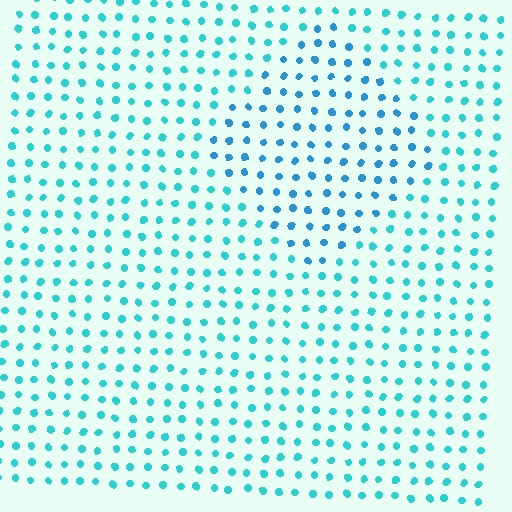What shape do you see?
I see a diamond.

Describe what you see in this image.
The image is filled with small cyan elements in a uniform arrangement. A diamond-shaped region is visible where the elements are tinted to a slightly different hue, forming a subtle color boundary.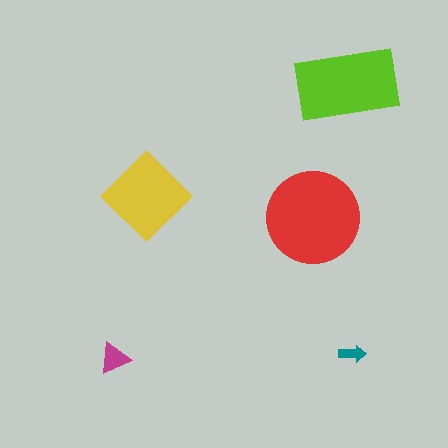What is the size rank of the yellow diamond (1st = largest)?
3rd.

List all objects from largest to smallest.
The red circle, the lime rectangle, the yellow diamond, the magenta triangle, the teal arrow.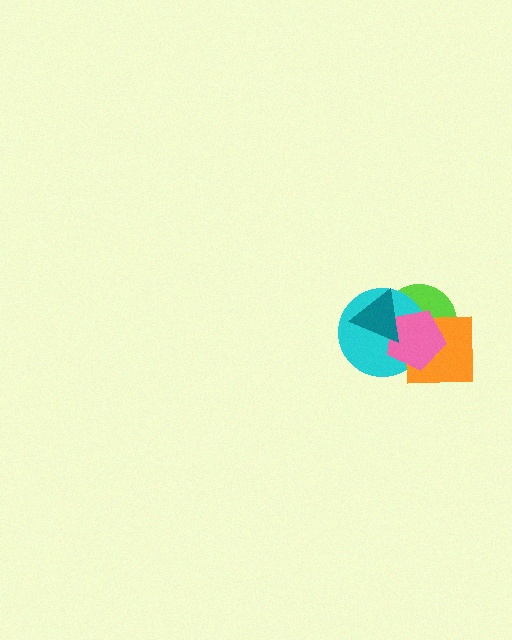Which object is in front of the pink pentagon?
The teal triangle is in front of the pink pentagon.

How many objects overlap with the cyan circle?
4 objects overlap with the cyan circle.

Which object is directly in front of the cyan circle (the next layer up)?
The orange square is directly in front of the cyan circle.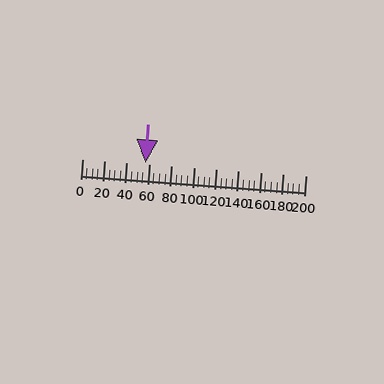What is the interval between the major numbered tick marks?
The major tick marks are spaced 20 units apart.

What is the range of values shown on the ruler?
The ruler shows values from 0 to 200.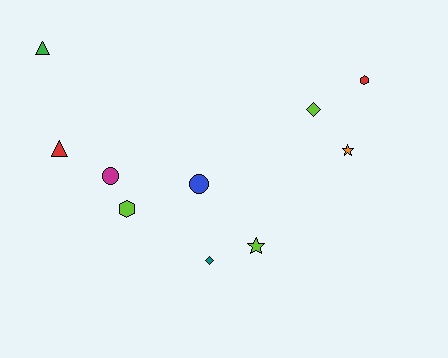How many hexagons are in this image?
There are 2 hexagons.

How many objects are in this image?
There are 10 objects.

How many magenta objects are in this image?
There is 1 magenta object.